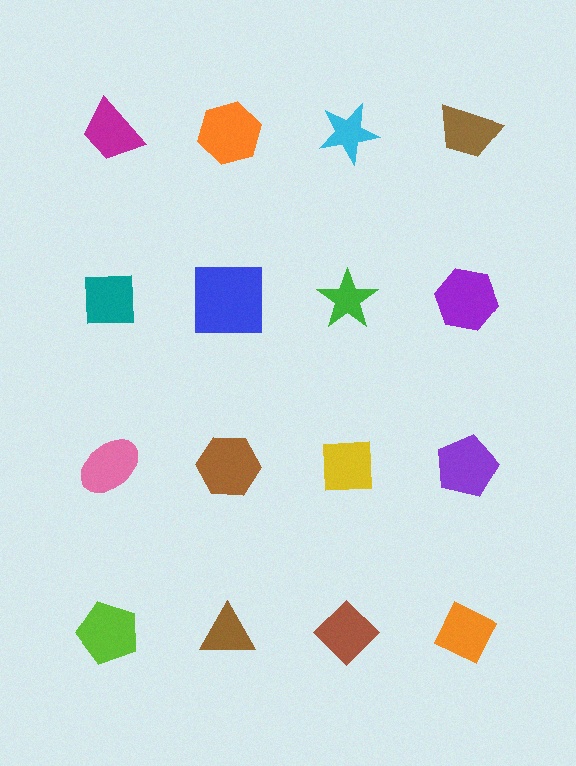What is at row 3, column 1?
A pink ellipse.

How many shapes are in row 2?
4 shapes.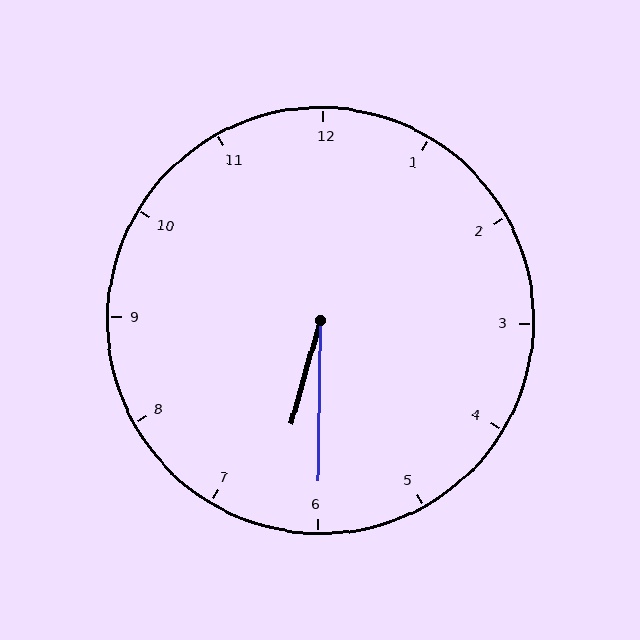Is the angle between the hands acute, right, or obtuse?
It is acute.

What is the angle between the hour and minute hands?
Approximately 15 degrees.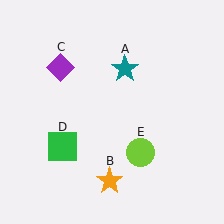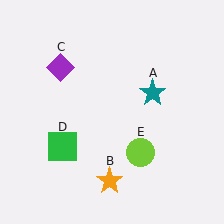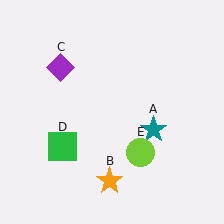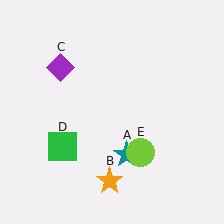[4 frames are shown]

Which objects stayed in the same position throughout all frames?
Orange star (object B) and purple diamond (object C) and green square (object D) and lime circle (object E) remained stationary.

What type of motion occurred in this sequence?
The teal star (object A) rotated clockwise around the center of the scene.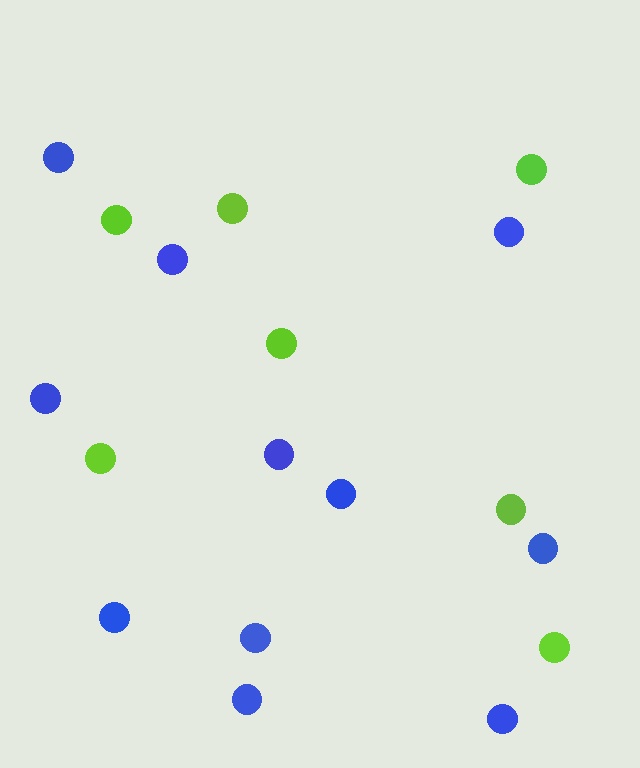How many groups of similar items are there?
There are 2 groups: one group of blue circles (11) and one group of lime circles (7).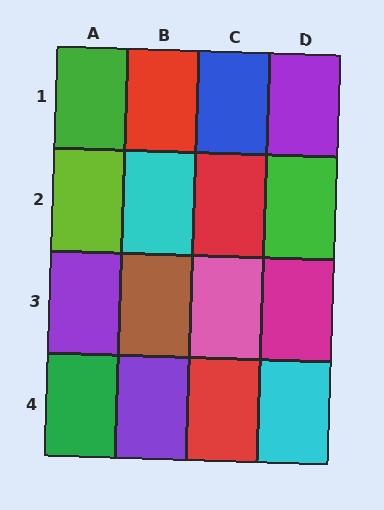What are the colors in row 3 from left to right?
Purple, brown, pink, magenta.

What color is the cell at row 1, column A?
Green.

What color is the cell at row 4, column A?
Green.